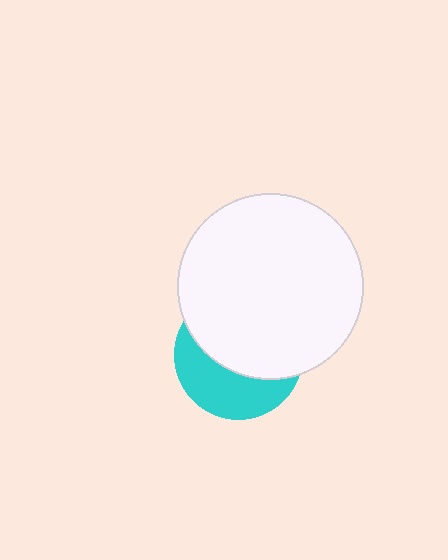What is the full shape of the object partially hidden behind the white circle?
The partially hidden object is a cyan circle.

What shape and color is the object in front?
The object in front is a white circle.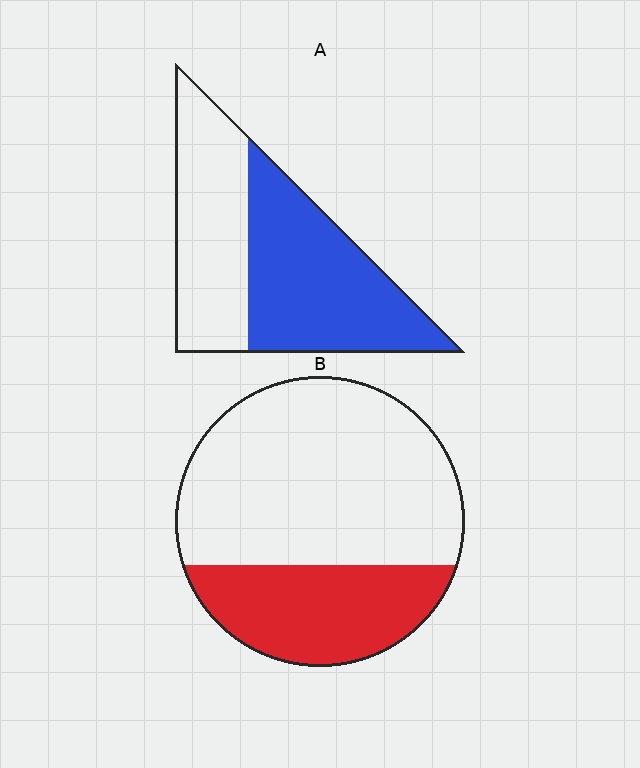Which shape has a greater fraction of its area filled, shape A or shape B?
Shape A.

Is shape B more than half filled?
No.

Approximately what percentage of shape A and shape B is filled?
A is approximately 55% and B is approximately 30%.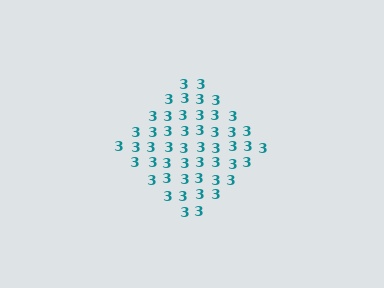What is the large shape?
The large shape is a diamond.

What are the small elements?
The small elements are digit 3's.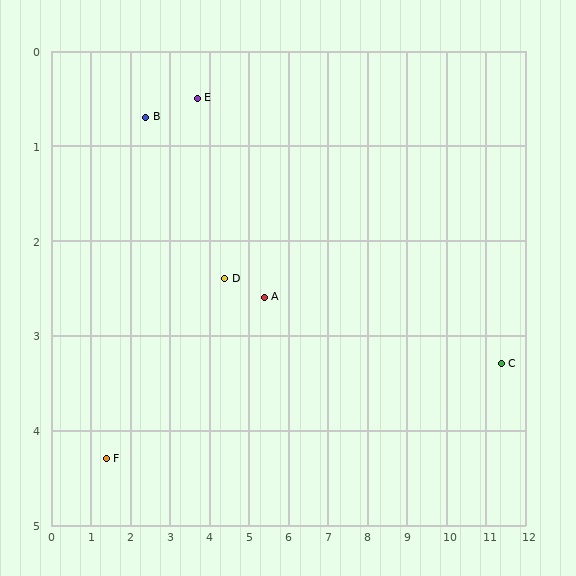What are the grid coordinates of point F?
Point F is at approximately (1.4, 4.3).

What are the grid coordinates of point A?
Point A is at approximately (5.4, 2.6).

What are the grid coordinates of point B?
Point B is at approximately (2.4, 0.7).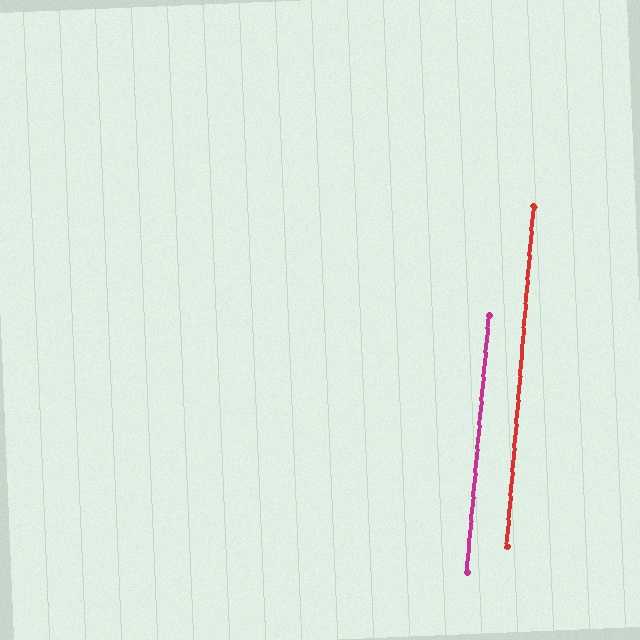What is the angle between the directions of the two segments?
Approximately 0 degrees.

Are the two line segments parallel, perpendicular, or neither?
Parallel — their directions differ by only 0.5°.